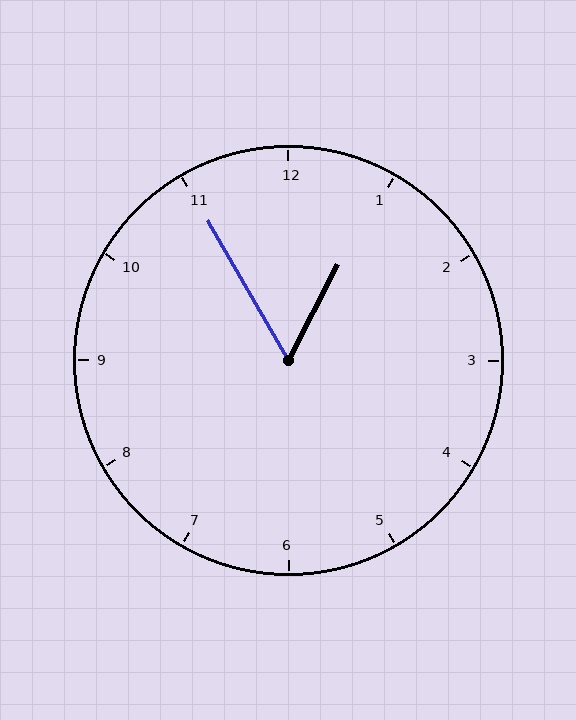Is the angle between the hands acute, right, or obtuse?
It is acute.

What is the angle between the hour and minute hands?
Approximately 58 degrees.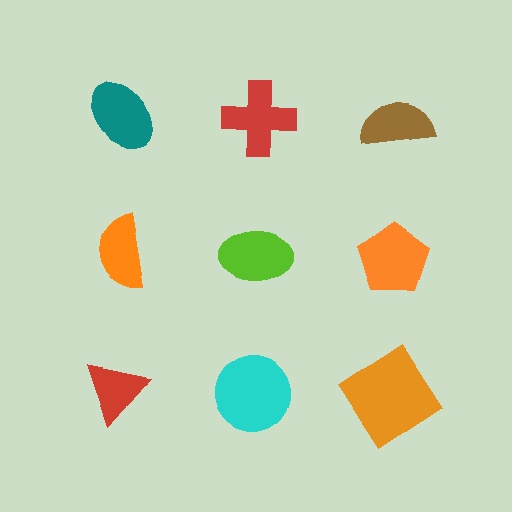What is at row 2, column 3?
An orange pentagon.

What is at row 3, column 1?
A red triangle.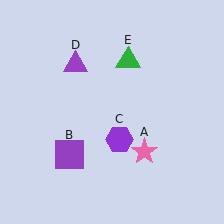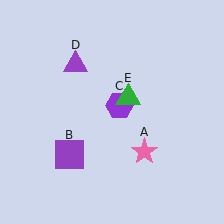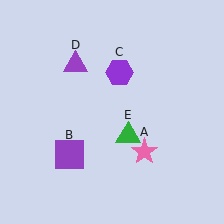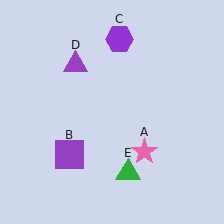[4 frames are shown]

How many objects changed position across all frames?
2 objects changed position: purple hexagon (object C), green triangle (object E).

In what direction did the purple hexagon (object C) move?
The purple hexagon (object C) moved up.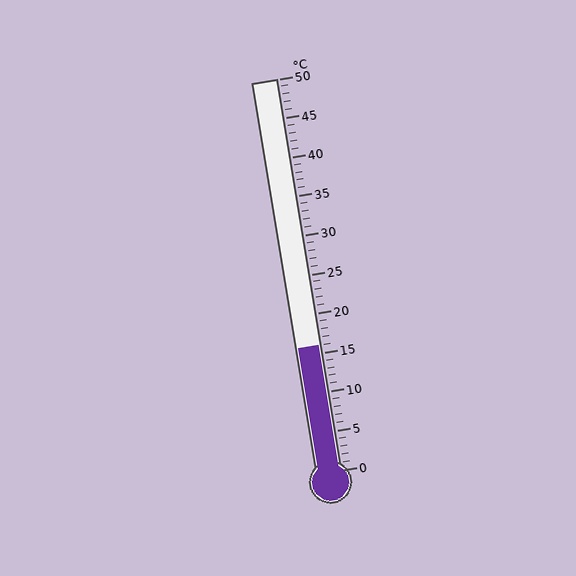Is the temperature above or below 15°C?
The temperature is above 15°C.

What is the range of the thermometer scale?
The thermometer scale ranges from 0°C to 50°C.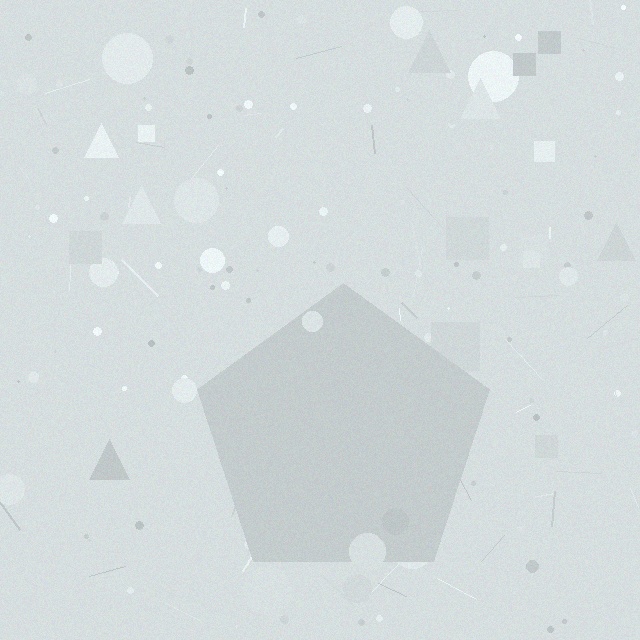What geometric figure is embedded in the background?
A pentagon is embedded in the background.